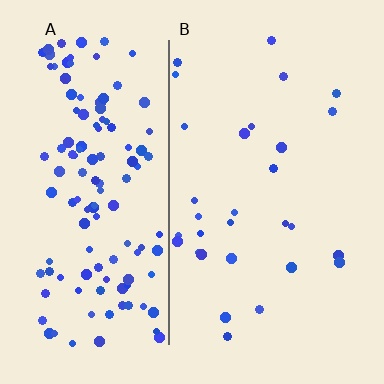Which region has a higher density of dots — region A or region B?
A (the left).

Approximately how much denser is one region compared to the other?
Approximately 4.4× — region A over region B.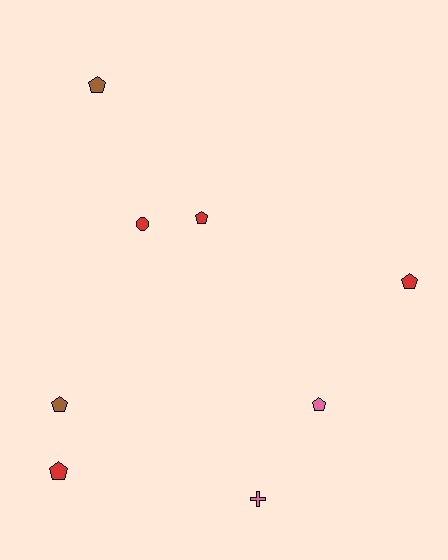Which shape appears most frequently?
Pentagon, with 6 objects.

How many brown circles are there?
There are no brown circles.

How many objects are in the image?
There are 8 objects.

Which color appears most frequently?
Red, with 4 objects.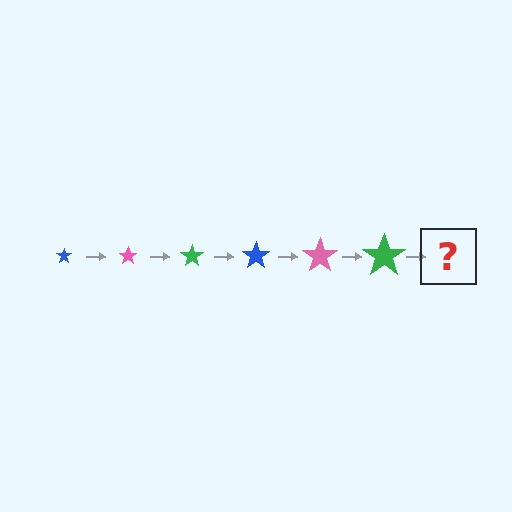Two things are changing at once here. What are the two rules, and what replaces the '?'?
The two rules are that the star grows larger each step and the color cycles through blue, pink, and green. The '?' should be a blue star, larger than the previous one.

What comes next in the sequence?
The next element should be a blue star, larger than the previous one.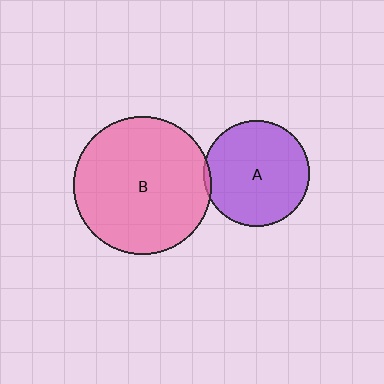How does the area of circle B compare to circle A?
Approximately 1.7 times.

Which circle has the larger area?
Circle B (pink).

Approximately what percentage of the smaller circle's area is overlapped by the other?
Approximately 5%.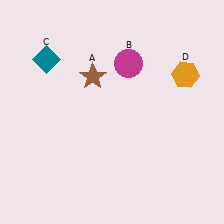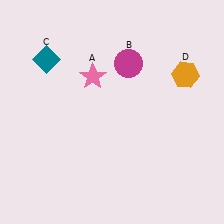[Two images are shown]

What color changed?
The star (A) changed from brown in Image 1 to pink in Image 2.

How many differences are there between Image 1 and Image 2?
There is 1 difference between the two images.